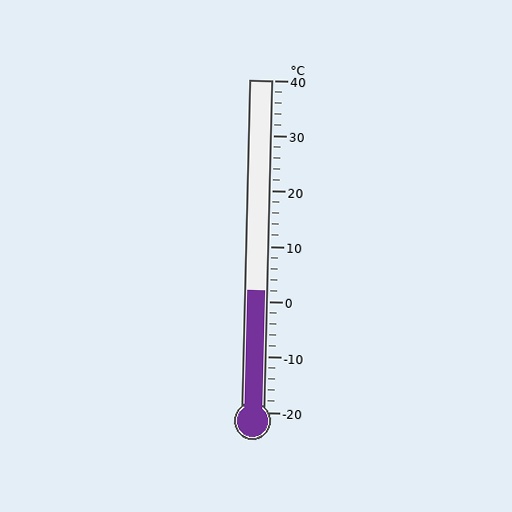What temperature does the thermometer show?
The thermometer shows approximately 2°C.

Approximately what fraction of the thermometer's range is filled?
The thermometer is filled to approximately 35% of its range.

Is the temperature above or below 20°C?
The temperature is below 20°C.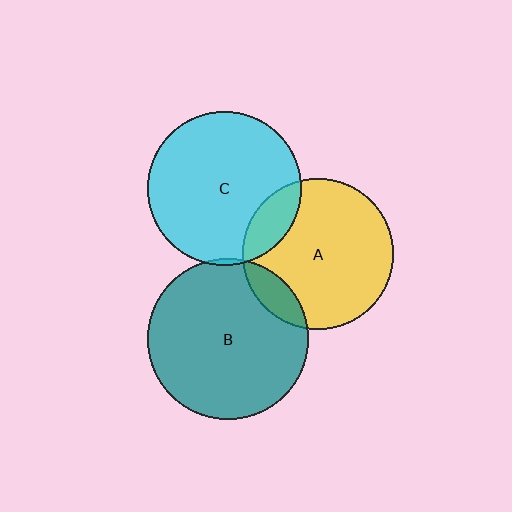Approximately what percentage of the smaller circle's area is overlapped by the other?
Approximately 5%.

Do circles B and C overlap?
Yes.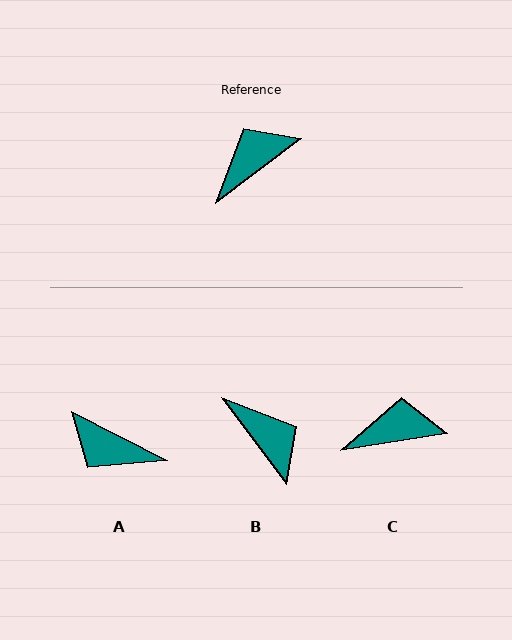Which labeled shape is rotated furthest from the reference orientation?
A, about 116 degrees away.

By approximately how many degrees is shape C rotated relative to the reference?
Approximately 28 degrees clockwise.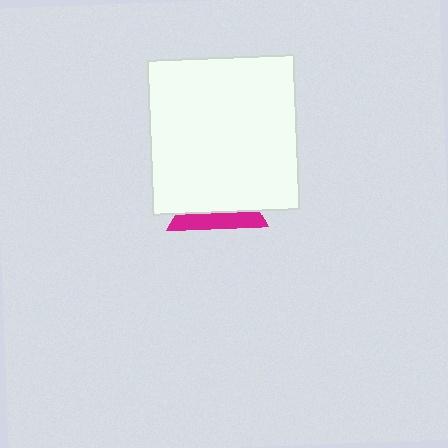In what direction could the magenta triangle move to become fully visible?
The magenta triangle could move down. That would shift it out from behind the white rectangle entirely.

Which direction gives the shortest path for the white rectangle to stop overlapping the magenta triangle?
Moving up gives the shortest separation.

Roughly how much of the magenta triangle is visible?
A small part of it is visible (roughly 32%).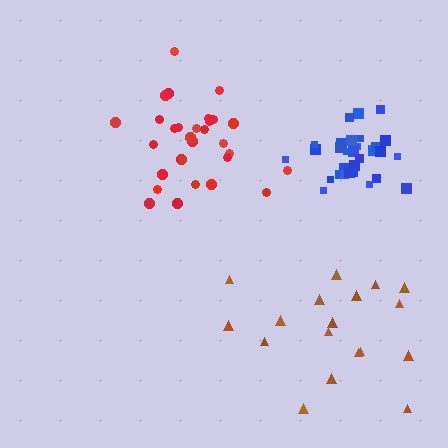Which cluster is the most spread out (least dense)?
Brown.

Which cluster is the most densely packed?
Blue.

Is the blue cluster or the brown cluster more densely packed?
Blue.